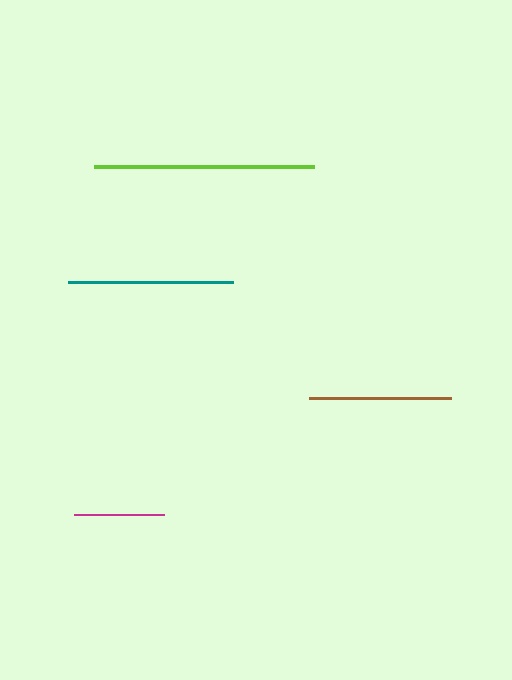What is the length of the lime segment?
The lime segment is approximately 220 pixels long.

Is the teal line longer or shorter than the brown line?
The teal line is longer than the brown line.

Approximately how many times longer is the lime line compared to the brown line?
The lime line is approximately 1.5 times the length of the brown line.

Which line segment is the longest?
The lime line is the longest at approximately 220 pixels.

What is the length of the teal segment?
The teal segment is approximately 165 pixels long.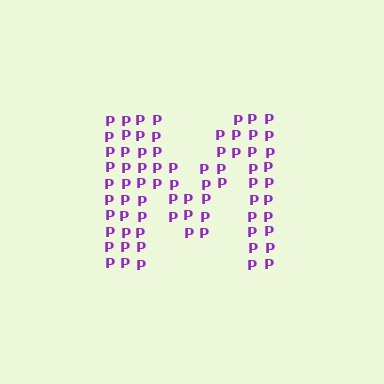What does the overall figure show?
The overall figure shows the letter M.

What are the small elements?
The small elements are letter P's.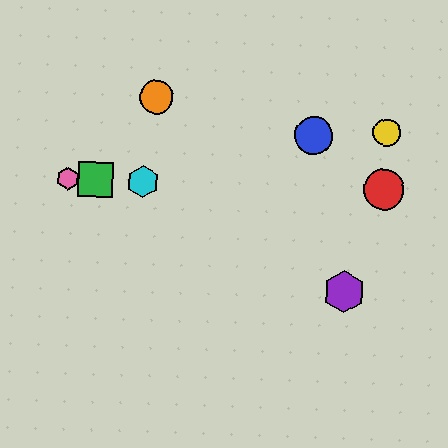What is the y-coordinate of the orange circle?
The orange circle is at y≈97.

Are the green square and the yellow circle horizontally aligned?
No, the green square is at y≈180 and the yellow circle is at y≈133.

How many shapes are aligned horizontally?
4 shapes (the red circle, the green square, the cyan hexagon, the pink hexagon) are aligned horizontally.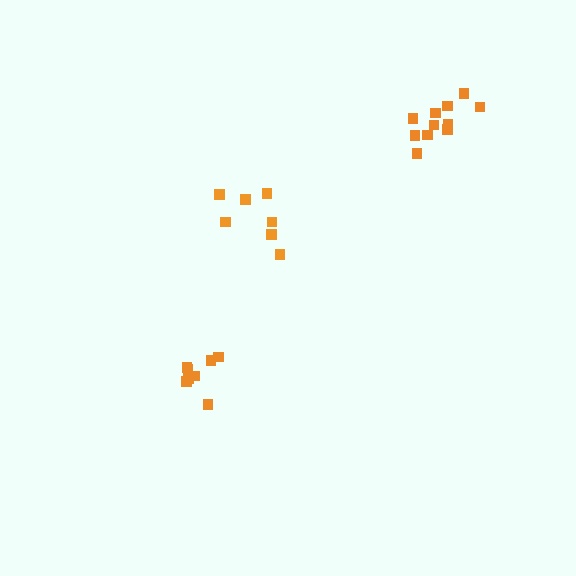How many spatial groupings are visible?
There are 3 spatial groupings.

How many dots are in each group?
Group 1: 8 dots, Group 2: 7 dots, Group 3: 11 dots (26 total).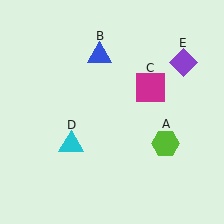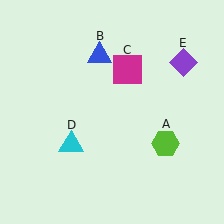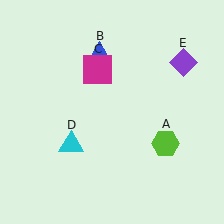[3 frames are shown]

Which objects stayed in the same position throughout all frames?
Lime hexagon (object A) and blue triangle (object B) and cyan triangle (object D) and purple diamond (object E) remained stationary.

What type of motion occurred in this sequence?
The magenta square (object C) rotated counterclockwise around the center of the scene.